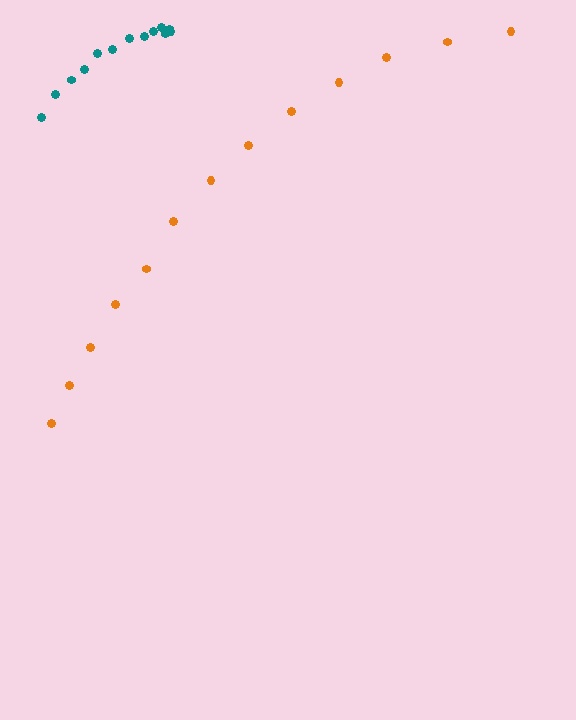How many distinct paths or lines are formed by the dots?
There are 2 distinct paths.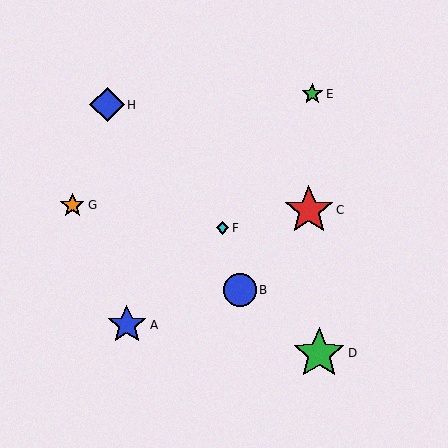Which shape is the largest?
The green star (labeled D) is the largest.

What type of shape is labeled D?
Shape D is a green star.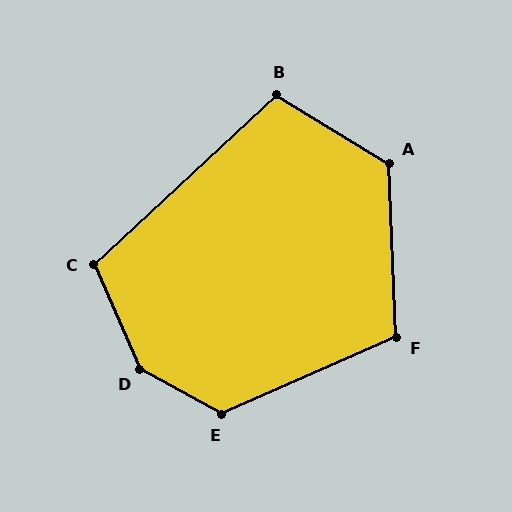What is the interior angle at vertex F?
Approximately 111 degrees (obtuse).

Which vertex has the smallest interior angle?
B, at approximately 106 degrees.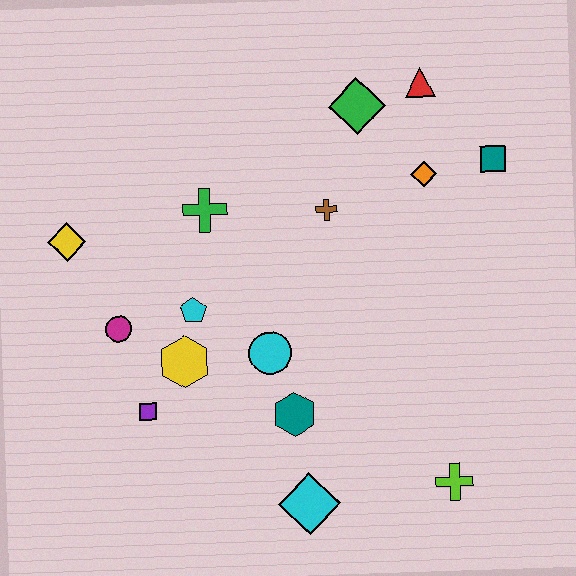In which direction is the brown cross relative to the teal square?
The brown cross is to the left of the teal square.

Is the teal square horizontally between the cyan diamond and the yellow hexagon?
No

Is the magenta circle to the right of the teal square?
No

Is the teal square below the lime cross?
No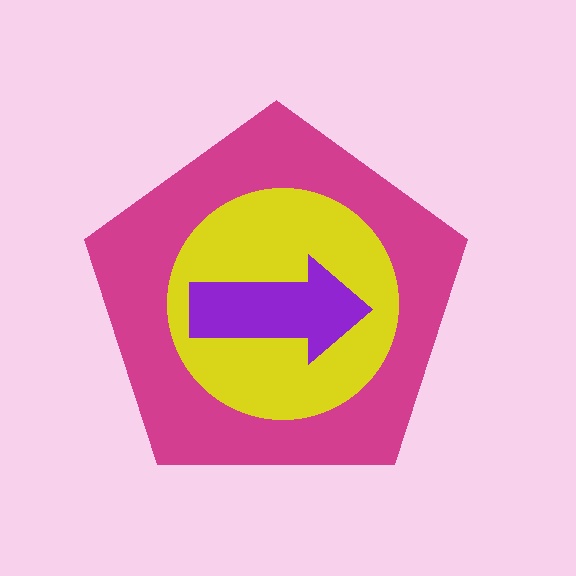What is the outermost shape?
The magenta pentagon.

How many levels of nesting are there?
3.